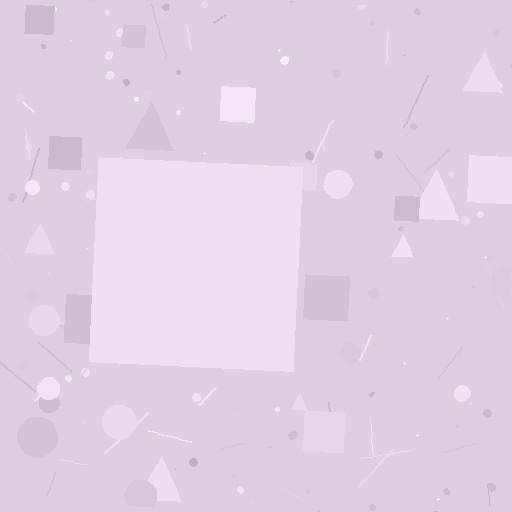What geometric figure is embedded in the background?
A square is embedded in the background.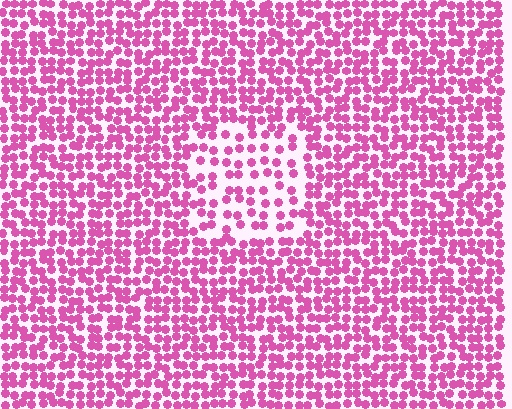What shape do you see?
I see a rectangle.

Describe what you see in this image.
The image contains small pink elements arranged at two different densities. A rectangle-shaped region is visible where the elements are less densely packed than the surrounding area.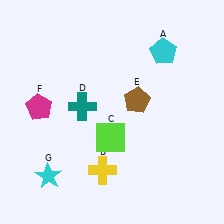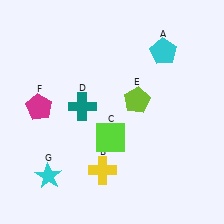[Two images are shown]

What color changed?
The pentagon (E) changed from brown in Image 1 to lime in Image 2.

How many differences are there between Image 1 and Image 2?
There is 1 difference between the two images.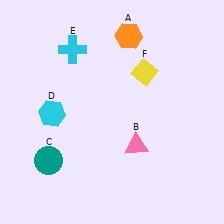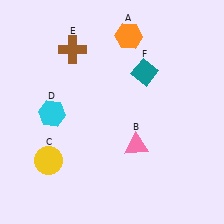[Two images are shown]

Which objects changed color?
C changed from teal to yellow. E changed from cyan to brown. F changed from yellow to teal.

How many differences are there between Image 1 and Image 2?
There are 3 differences between the two images.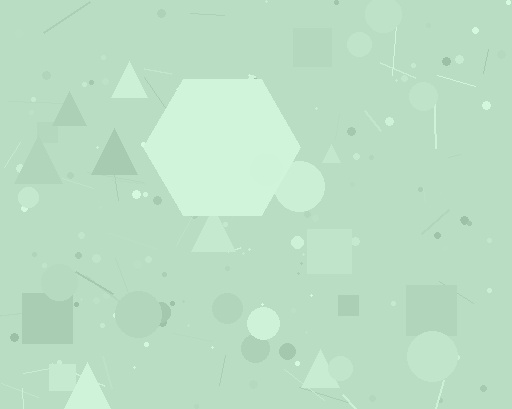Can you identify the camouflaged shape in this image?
The camouflaged shape is a hexagon.